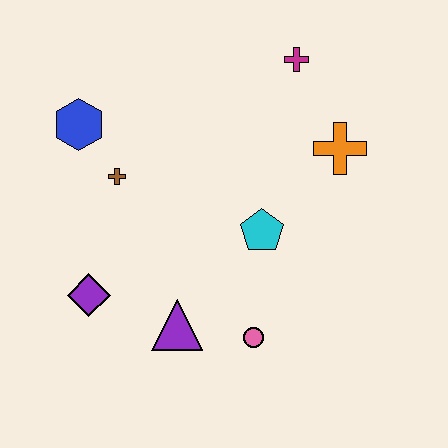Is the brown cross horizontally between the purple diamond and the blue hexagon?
No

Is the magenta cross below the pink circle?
No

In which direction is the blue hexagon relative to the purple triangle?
The blue hexagon is above the purple triangle.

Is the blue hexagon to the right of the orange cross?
No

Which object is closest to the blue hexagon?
The brown cross is closest to the blue hexagon.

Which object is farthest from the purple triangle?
The magenta cross is farthest from the purple triangle.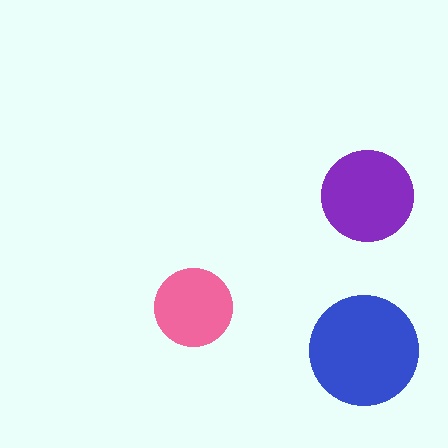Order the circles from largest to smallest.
the blue one, the purple one, the pink one.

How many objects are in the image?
There are 3 objects in the image.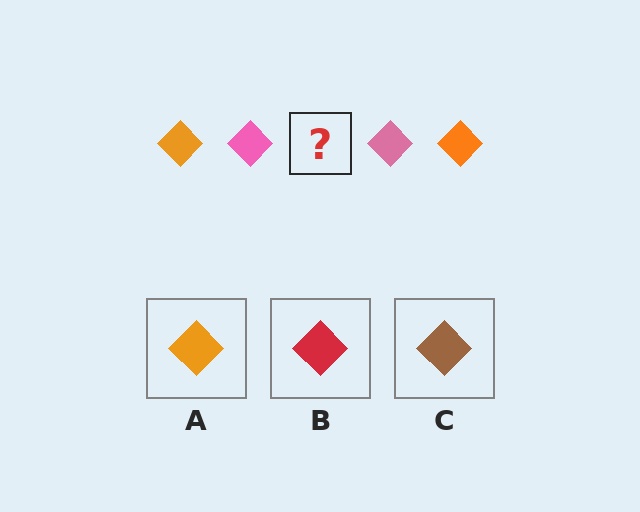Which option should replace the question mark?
Option A.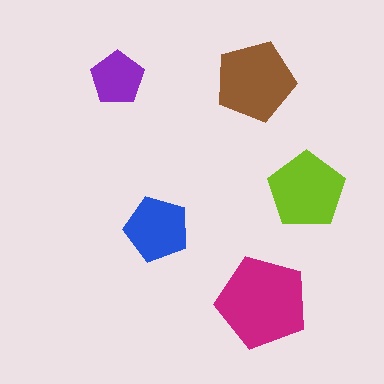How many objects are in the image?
There are 5 objects in the image.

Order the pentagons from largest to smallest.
the magenta one, the brown one, the lime one, the blue one, the purple one.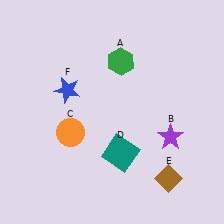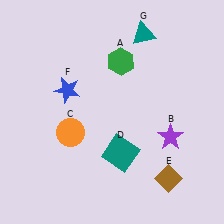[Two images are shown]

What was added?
A teal triangle (G) was added in Image 2.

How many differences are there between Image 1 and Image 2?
There is 1 difference between the two images.